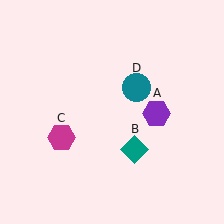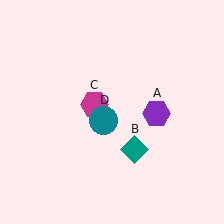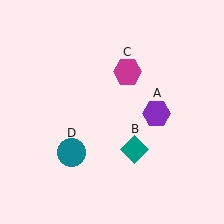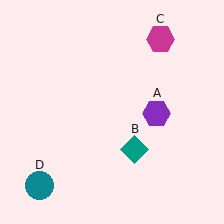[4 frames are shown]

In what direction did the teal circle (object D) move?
The teal circle (object D) moved down and to the left.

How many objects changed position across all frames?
2 objects changed position: magenta hexagon (object C), teal circle (object D).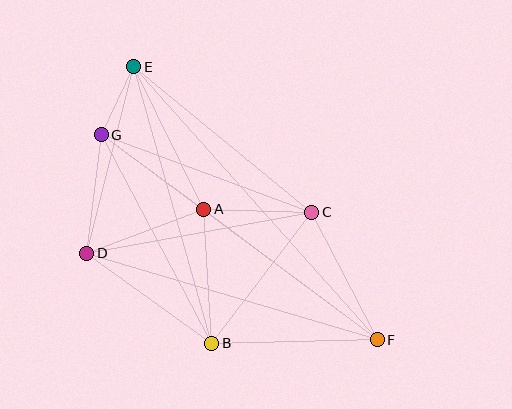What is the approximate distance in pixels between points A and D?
The distance between A and D is approximately 125 pixels.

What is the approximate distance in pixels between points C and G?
The distance between C and G is approximately 224 pixels.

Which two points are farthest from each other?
Points E and F are farthest from each other.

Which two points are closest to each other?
Points E and G are closest to each other.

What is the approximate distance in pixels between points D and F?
The distance between D and F is approximately 303 pixels.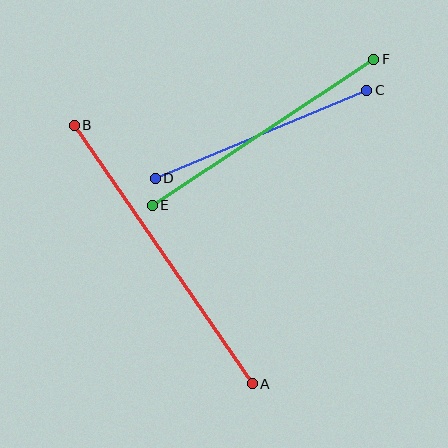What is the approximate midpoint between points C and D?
The midpoint is at approximately (261, 134) pixels.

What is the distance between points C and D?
The distance is approximately 229 pixels.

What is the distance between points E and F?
The distance is approximately 266 pixels.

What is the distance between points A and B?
The distance is approximately 314 pixels.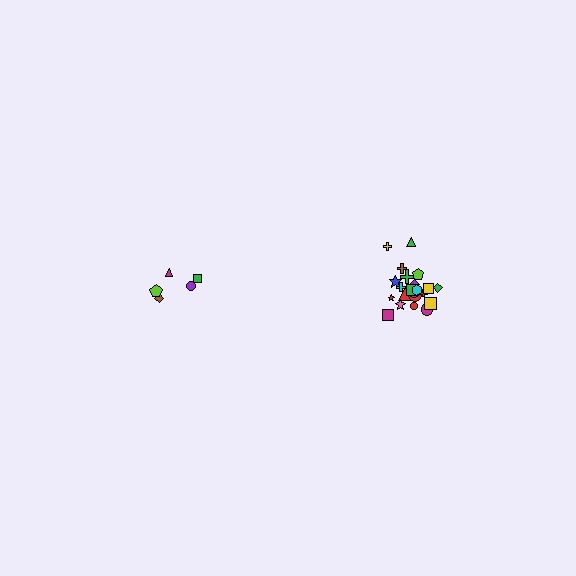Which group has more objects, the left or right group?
The right group.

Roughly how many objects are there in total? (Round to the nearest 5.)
Roughly 25 objects in total.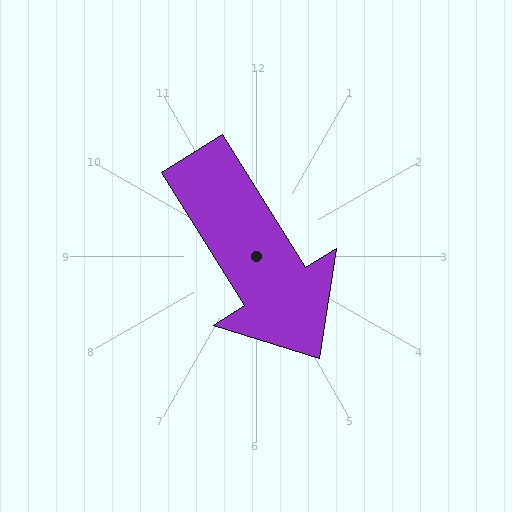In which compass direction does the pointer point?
Southeast.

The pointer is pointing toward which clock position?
Roughly 5 o'clock.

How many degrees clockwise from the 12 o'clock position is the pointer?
Approximately 148 degrees.